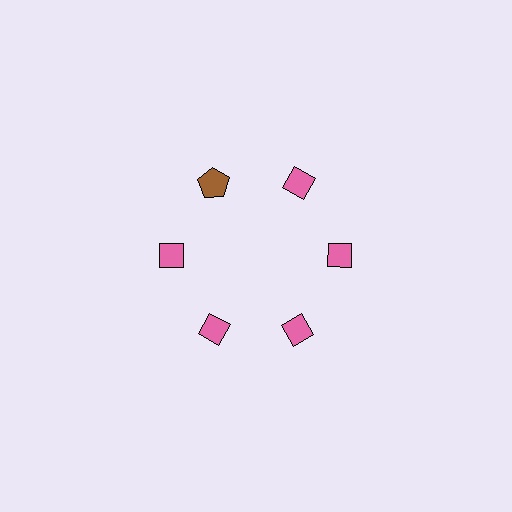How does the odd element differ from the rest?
It differs in both color (brown instead of pink) and shape (pentagon instead of diamond).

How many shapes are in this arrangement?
There are 6 shapes arranged in a ring pattern.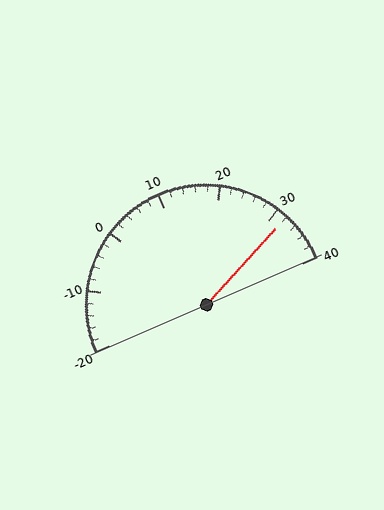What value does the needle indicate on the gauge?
The needle indicates approximately 32.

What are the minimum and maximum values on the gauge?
The gauge ranges from -20 to 40.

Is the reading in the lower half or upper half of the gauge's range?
The reading is in the upper half of the range (-20 to 40).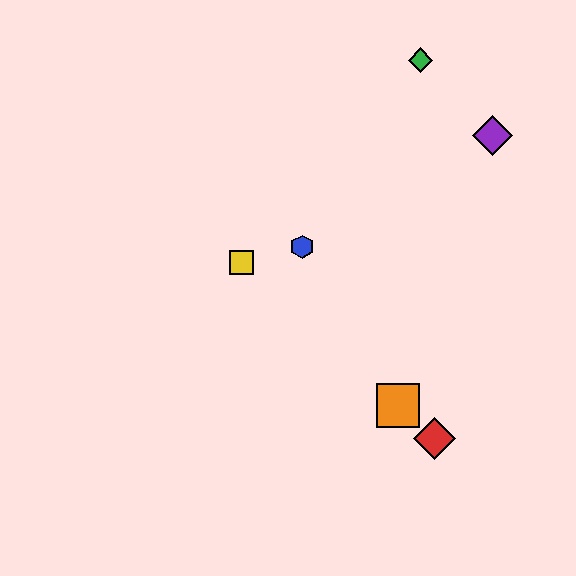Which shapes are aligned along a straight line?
The red diamond, the yellow square, the orange square are aligned along a straight line.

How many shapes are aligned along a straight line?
3 shapes (the red diamond, the yellow square, the orange square) are aligned along a straight line.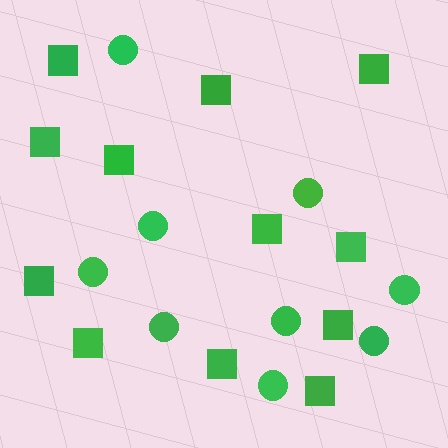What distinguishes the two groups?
There are 2 groups: one group of squares (12) and one group of circles (9).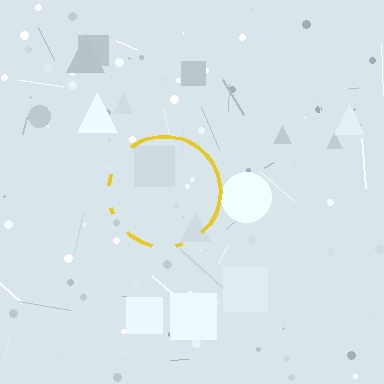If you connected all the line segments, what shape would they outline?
They would outline a circle.